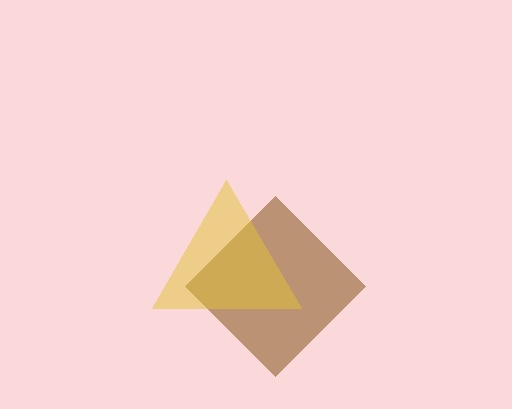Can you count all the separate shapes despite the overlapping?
Yes, there are 2 separate shapes.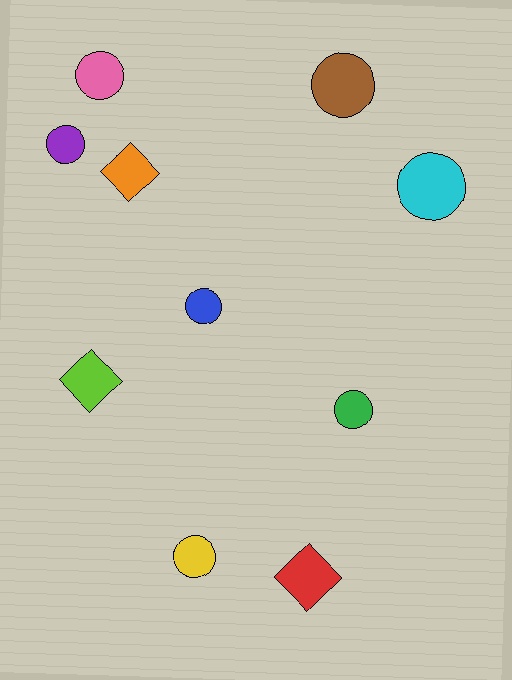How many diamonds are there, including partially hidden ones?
There are 3 diamonds.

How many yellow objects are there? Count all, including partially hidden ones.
There is 1 yellow object.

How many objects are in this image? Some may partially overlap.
There are 10 objects.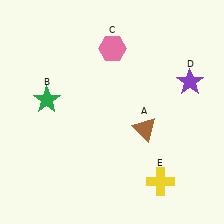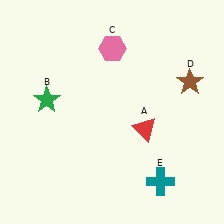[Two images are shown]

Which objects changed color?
A changed from brown to red. D changed from purple to brown. E changed from yellow to teal.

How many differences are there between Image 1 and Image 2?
There are 3 differences between the two images.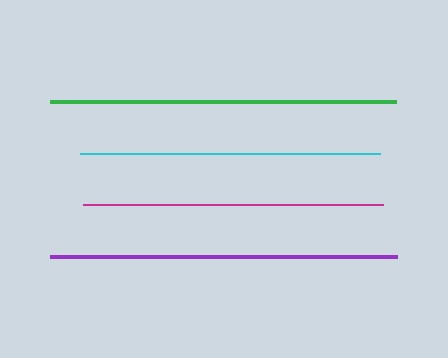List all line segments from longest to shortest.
From longest to shortest: purple, green, magenta, cyan.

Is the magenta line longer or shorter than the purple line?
The purple line is longer than the magenta line.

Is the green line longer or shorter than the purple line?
The purple line is longer than the green line.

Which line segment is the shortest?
The cyan line is the shortest at approximately 300 pixels.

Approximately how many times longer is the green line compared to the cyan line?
The green line is approximately 1.2 times the length of the cyan line.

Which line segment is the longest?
The purple line is the longest at approximately 347 pixels.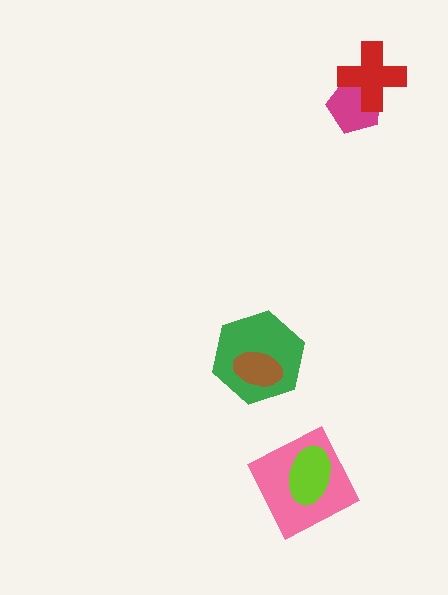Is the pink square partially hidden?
Yes, it is partially covered by another shape.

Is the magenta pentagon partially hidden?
Yes, it is partially covered by another shape.